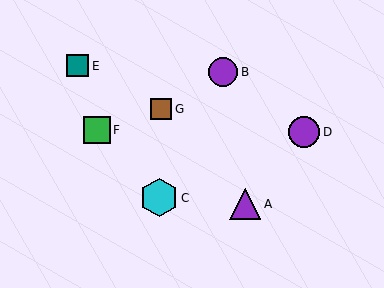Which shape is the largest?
The cyan hexagon (labeled C) is the largest.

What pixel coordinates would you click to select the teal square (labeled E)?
Click at (77, 66) to select the teal square E.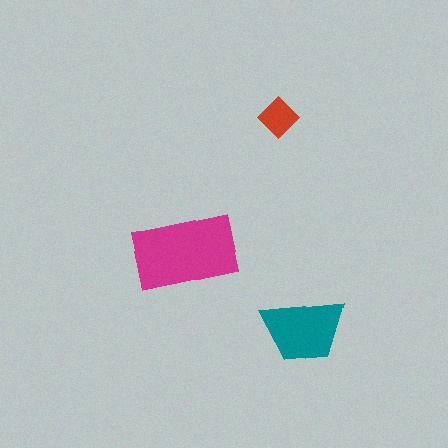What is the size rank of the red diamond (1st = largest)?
3rd.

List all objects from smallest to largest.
The red diamond, the teal trapezoid, the magenta rectangle.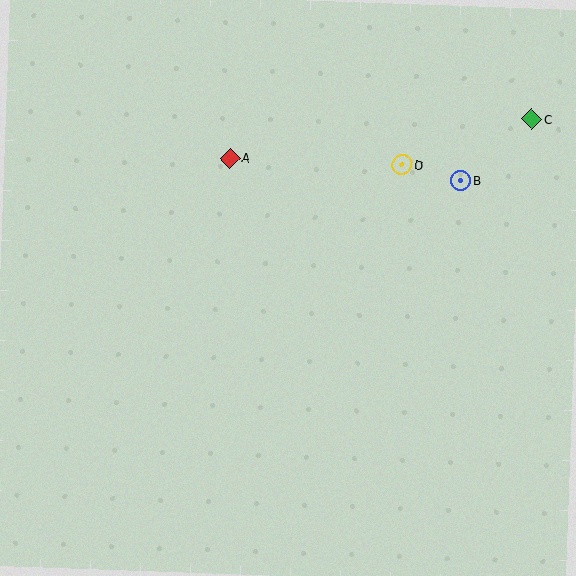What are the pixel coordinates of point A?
Point A is at (230, 158).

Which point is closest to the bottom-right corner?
Point B is closest to the bottom-right corner.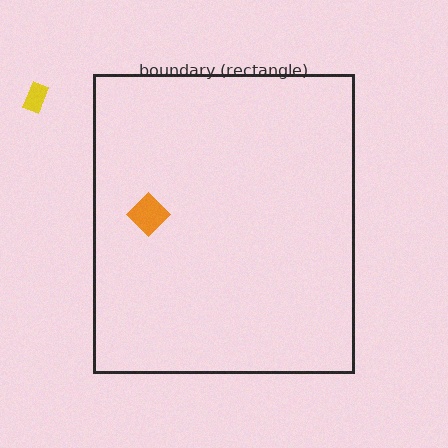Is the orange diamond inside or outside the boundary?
Inside.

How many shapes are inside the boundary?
1 inside, 1 outside.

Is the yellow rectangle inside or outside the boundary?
Outside.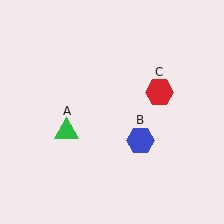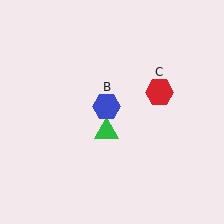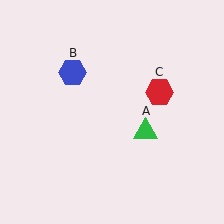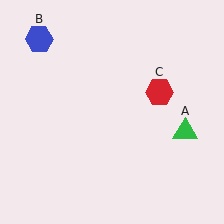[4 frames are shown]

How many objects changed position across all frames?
2 objects changed position: green triangle (object A), blue hexagon (object B).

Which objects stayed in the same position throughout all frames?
Red hexagon (object C) remained stationary.